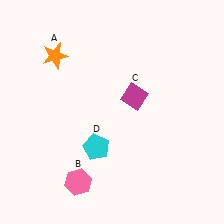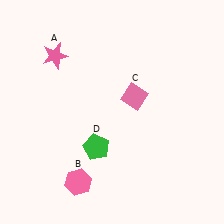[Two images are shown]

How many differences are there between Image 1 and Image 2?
There are 3 differences between the two images.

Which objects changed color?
A changed from orange to pink. C changed from magenta to pink. D changed from cyan to green.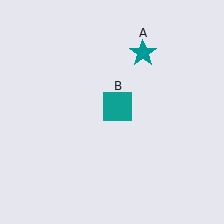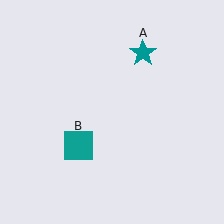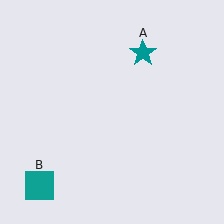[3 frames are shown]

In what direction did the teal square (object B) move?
The teal square (object B) moved down and to the left.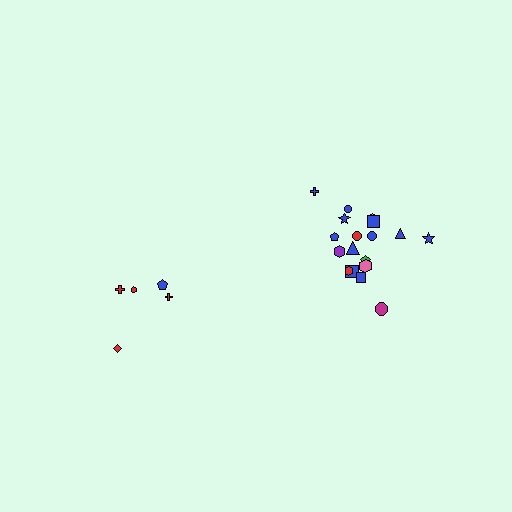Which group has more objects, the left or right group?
The right group.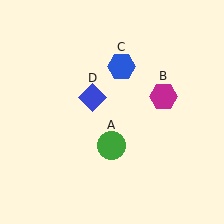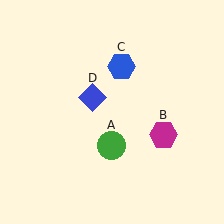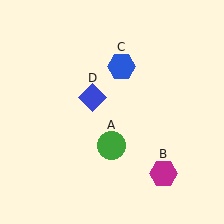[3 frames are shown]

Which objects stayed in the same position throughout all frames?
Green circle (object A) and blue hexagon (object C) and blue diamond (object D) remained stationary.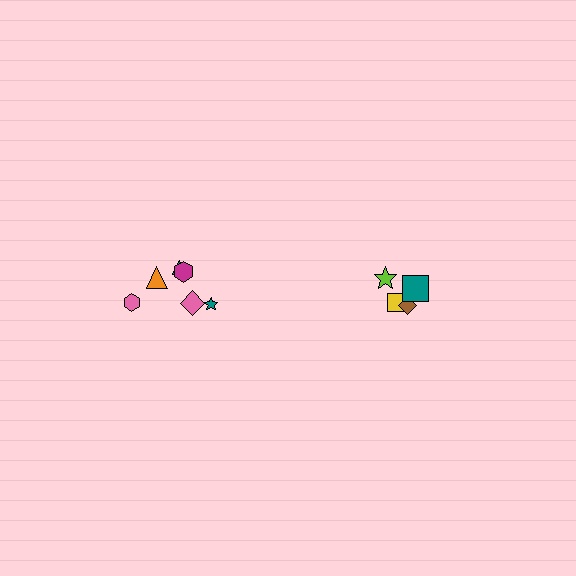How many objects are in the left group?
There are 6 objects.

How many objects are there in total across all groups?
There are 10 objects.